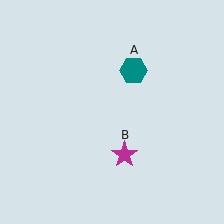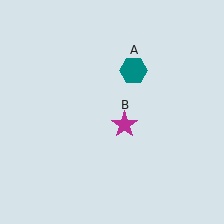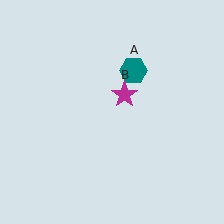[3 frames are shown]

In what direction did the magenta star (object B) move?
The magenta star (object B) moved up.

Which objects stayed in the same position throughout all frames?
Teal hexagon (object A) remained stationary.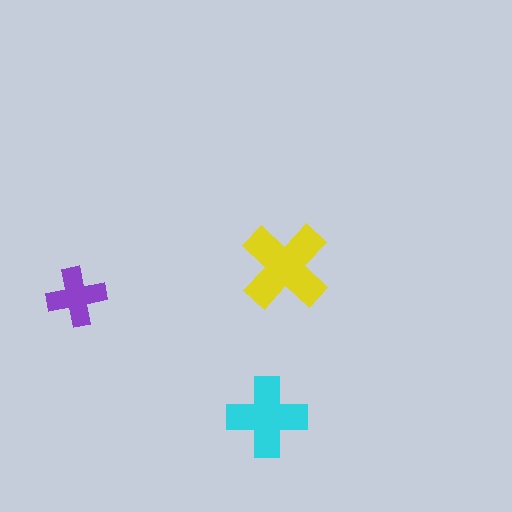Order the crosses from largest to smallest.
the yellow one, the cyan one, the purple one.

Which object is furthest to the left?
The purple cross is leftmost.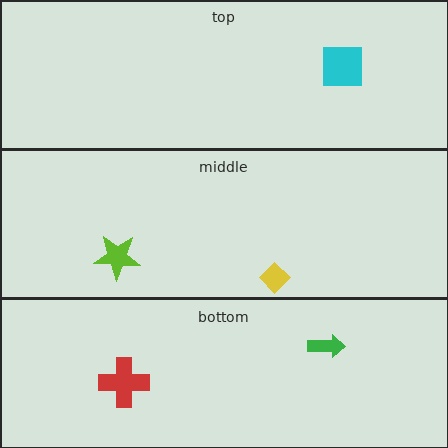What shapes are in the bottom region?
The red cross, the green arrow.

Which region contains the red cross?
The bottom region.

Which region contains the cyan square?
The top region.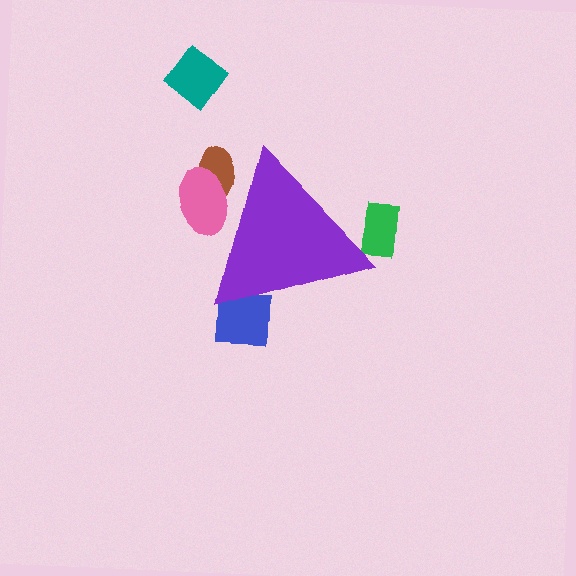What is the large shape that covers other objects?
A purple triangle.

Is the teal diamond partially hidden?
No, the teal diamond is fully visible.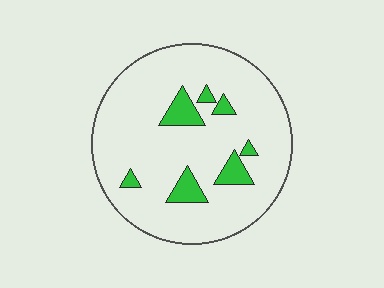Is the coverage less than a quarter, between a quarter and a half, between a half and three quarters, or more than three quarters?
Less than a quarter.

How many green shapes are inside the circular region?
7.